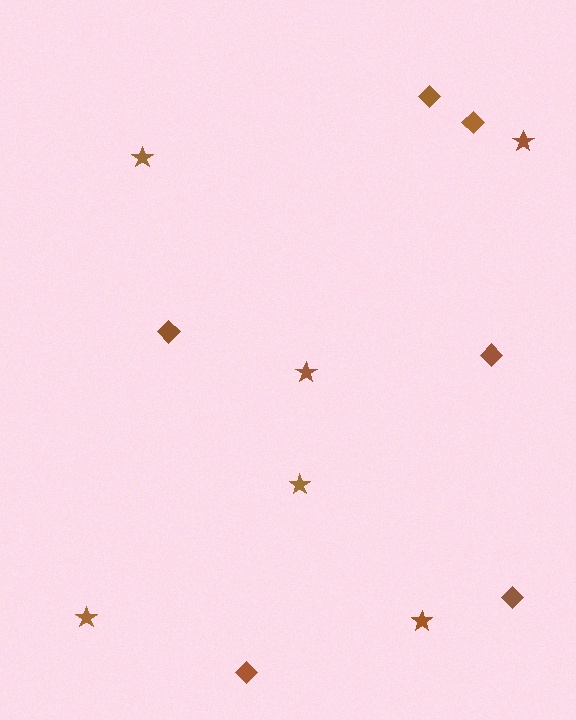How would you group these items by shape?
There are 2 groups: one group of diamonds (6) and one group of stars (6).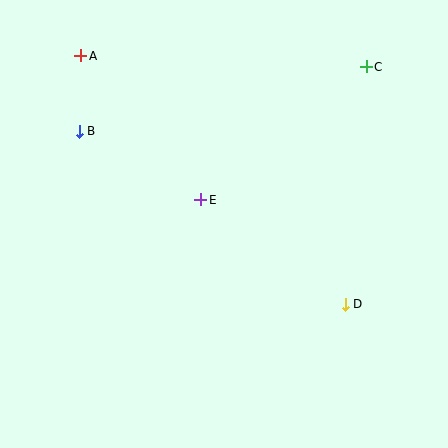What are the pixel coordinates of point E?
Point E is at (201, 200).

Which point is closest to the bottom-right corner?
Point D is closest to the bottom-right corner.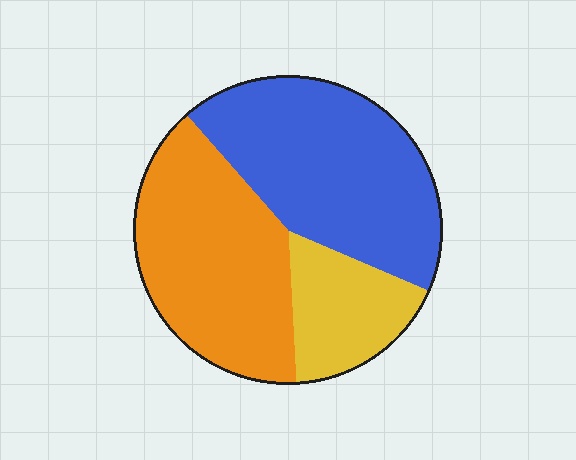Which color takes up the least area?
Yellow, at roughly 20%.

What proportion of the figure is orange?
Orange covers 39% of the figure.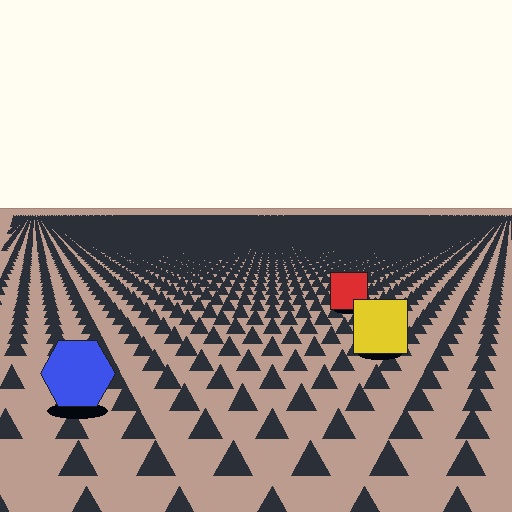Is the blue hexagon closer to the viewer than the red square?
Yes. The blue hexagon is closer — you can tell from the texture gradient: the ground texture is coarser near it.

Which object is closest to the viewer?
The blue hexagon is closest. The texture marks near it are larger and more spread out.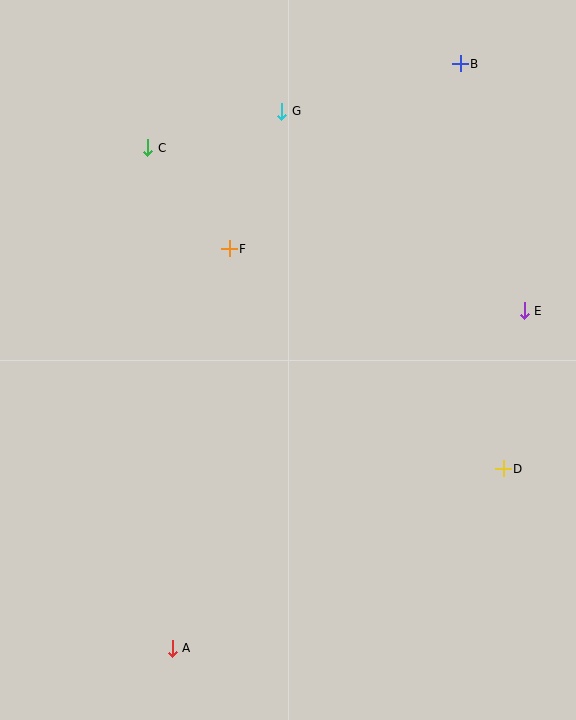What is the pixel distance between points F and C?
The distance between F and C is 130 pixels.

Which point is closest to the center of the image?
Point F at (229, 249) is closest to the center.